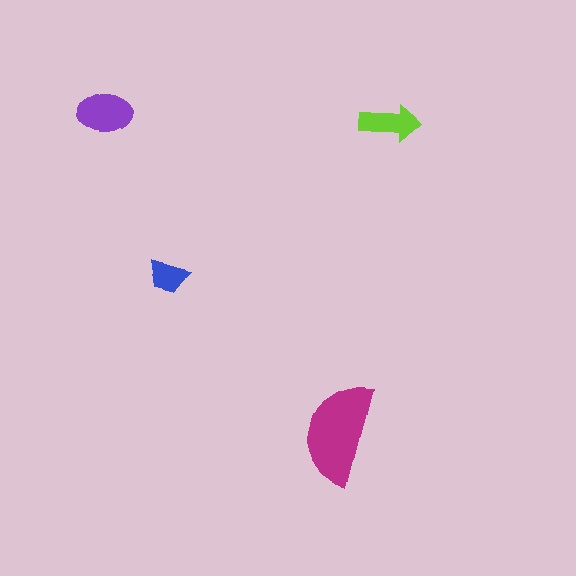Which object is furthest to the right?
The lime arrow is rightmost.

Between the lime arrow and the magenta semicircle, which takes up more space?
The magenta semicircle.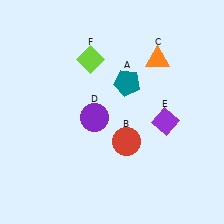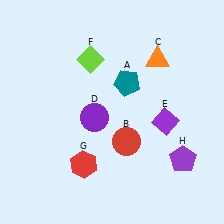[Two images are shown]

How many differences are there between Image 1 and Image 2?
There are 2 differences between the two images.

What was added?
A red hexagon (G), a purple pentagon (H) were added in Image 2.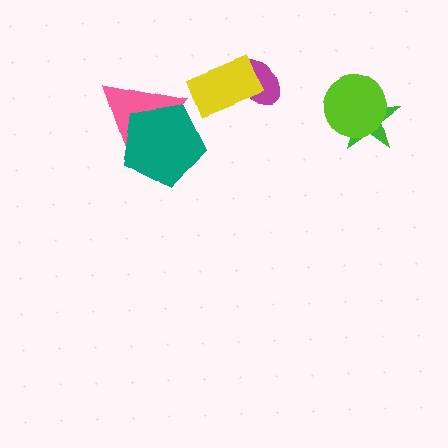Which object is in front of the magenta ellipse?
The yellow rectangle is in front of the magenta ellipse.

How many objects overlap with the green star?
1 object overlaps with the green star.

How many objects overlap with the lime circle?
1 object overlaps with the lime circle.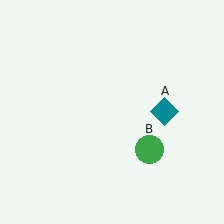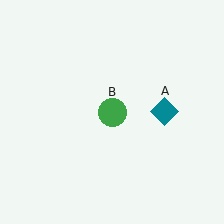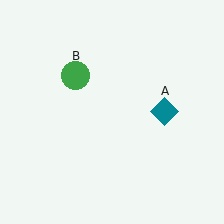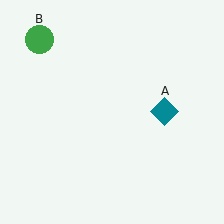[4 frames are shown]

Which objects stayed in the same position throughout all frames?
Teal diamond (object A) remained stationary.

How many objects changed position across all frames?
1 object changed position: green circle (object B).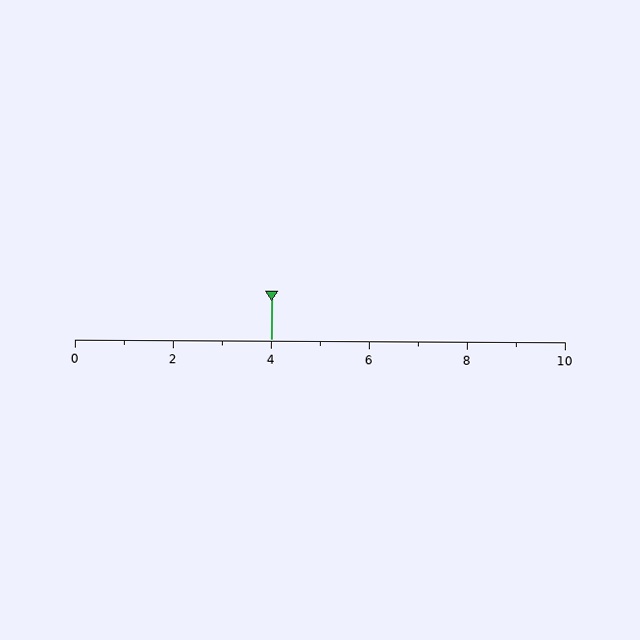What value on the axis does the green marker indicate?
The marker indicates approximately 4.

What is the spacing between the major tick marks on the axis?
The major ticks are spaced 2 apart.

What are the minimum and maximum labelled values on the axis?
The axis runs from 0 to 10.